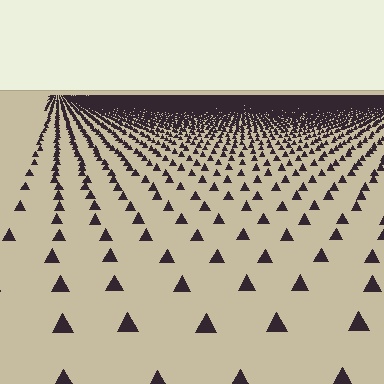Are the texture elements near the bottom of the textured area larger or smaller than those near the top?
Larger. Near the bottom, elements are closer to the viewer and appear at a bigger on-screen size.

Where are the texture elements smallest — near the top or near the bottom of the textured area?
Near the top.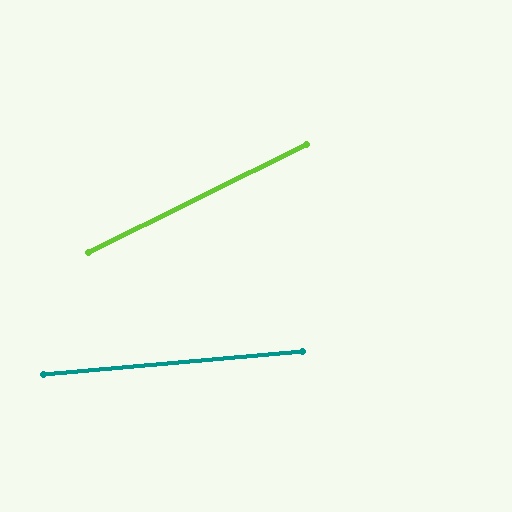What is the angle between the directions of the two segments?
Approximately 21 degrees.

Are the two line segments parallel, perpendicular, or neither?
Neither parallel nor perpendicular — they differ by about 21°.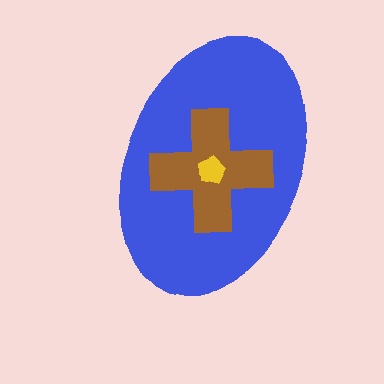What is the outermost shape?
The blue ellipse.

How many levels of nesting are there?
3.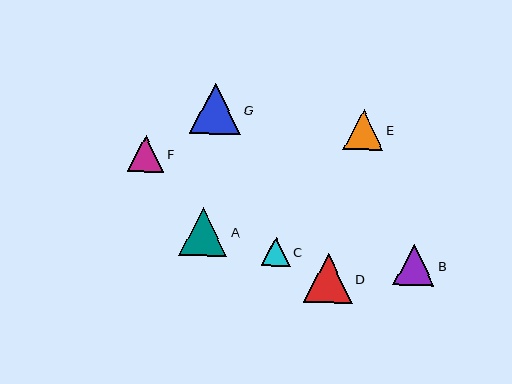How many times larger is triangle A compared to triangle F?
Triangle A is approximately 1.3 times the size of triangle F.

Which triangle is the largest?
Triangle G is the largest with a size of approximately 51 pixels.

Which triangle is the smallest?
Triangle C is the smallest with a size of approximately 29 pixels.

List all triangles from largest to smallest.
From largest to smallest: G, D, A, B, E, F, C.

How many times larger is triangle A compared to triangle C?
Triangle A is approximately 1.7 times the size of triangle C.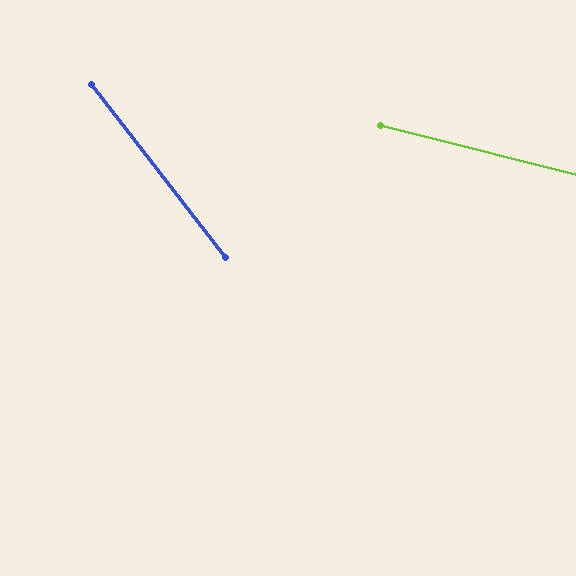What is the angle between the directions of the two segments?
Approximately 38 degrees.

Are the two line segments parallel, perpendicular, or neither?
Neither parallel nor perpendicular — they differ by about 38°.